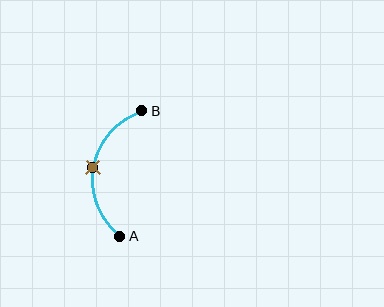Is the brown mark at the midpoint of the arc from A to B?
Yes. The brown mark lies on the arc at equal arc-length from both A and B — it is the arc midpoint.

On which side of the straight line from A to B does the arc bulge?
The arc bulges to the left of the straight line connecting A and B.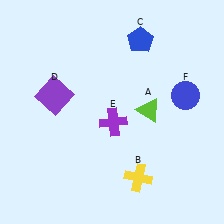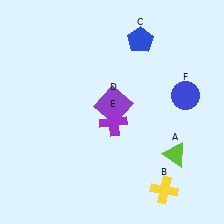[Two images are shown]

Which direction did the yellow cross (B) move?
The yellow cross (B) moved right.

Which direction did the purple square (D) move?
The purple square (D) moved right.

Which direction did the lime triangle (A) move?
The lime triangle (A) moved down.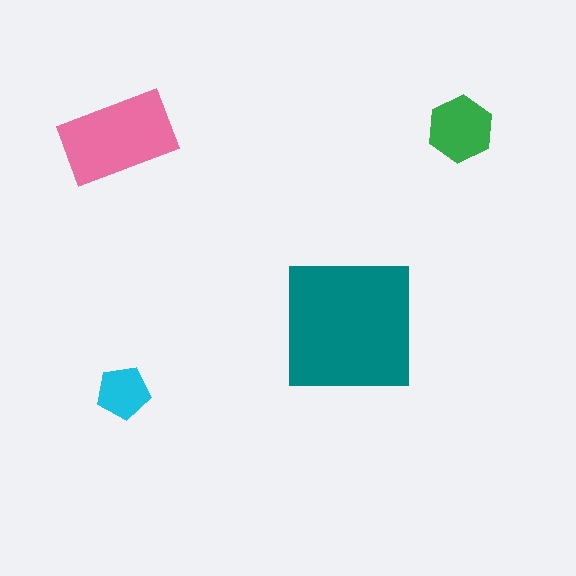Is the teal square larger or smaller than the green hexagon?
Larger.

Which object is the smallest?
The cyan pentagon.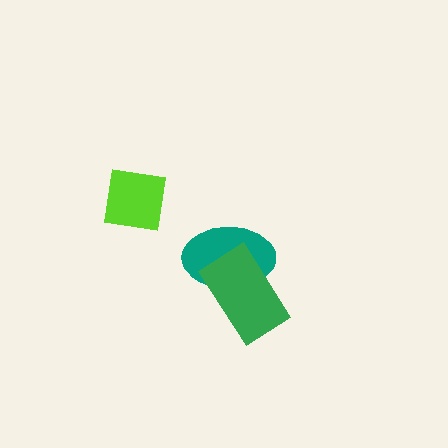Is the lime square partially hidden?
No, no other shape covers it.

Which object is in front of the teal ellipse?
The green rectangle is in front of the teal ellipse.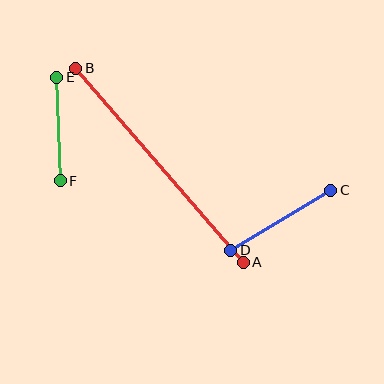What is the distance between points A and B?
The distance is approximately 256 pixels.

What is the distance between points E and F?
The distance is approximately 103 pixels.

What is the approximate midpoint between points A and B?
The midpoint is at approximately (160, 165) pixels.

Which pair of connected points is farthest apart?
Points A and B are farthest apart.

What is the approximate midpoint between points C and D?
The midpoint is at approximately (281, 220) pixels.